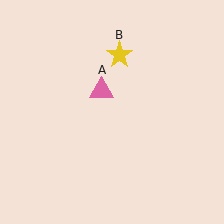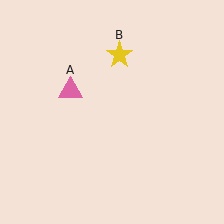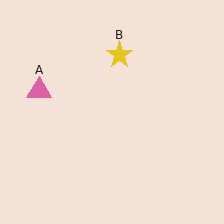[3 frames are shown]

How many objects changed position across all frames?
1 object changed position: pink triangle (object A).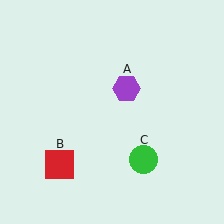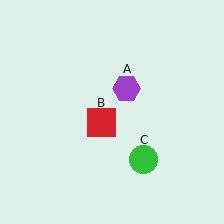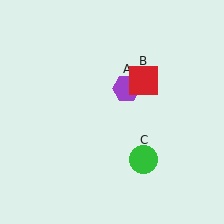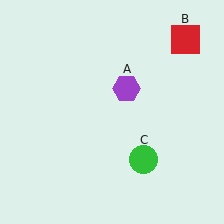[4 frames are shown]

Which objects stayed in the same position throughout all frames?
Purple hexagon (object A) and green circle (object C) remained stationary.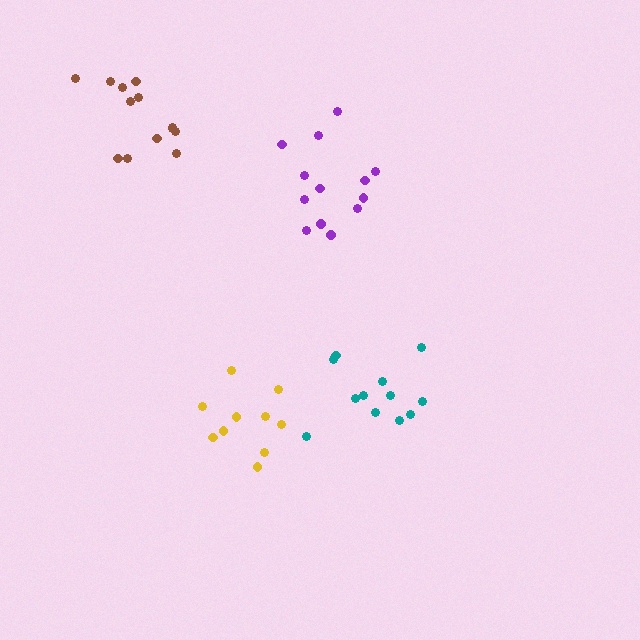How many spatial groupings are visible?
There are 4 spatial groupings.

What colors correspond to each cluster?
The clusters are colored: brown, yellow, teal, purple.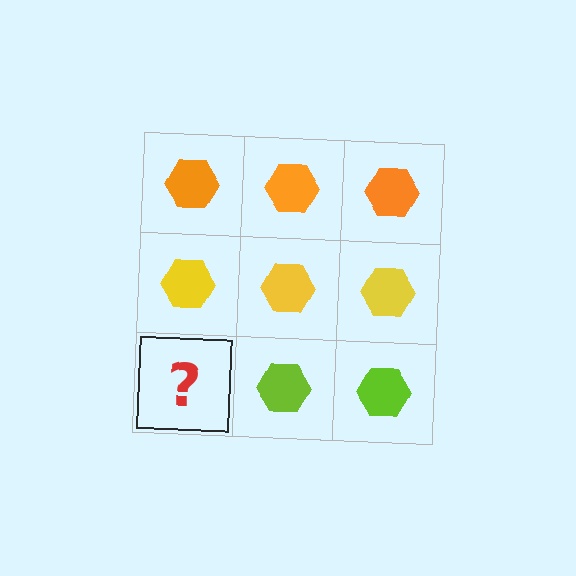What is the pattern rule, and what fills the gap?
The rule is that each row has a consistent color. The gap should be filled with a lime hexagon.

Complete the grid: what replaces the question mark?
The question mark should be replaced with a lime hexagon.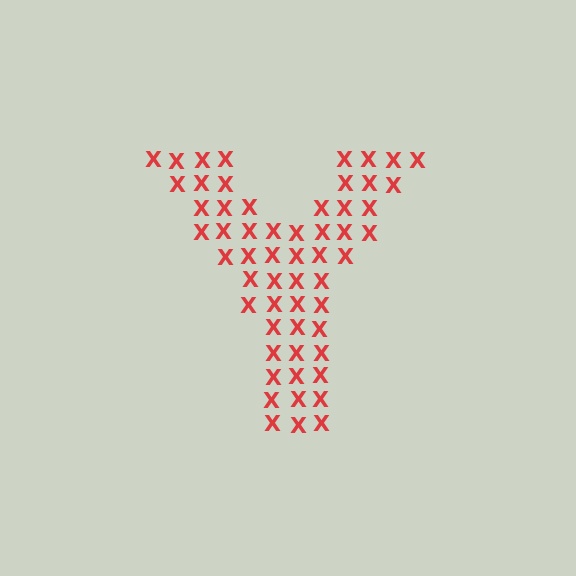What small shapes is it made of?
It is made of small letter X's.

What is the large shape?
The large shape is the letter Y.